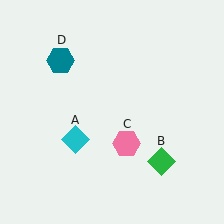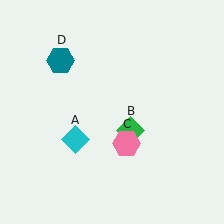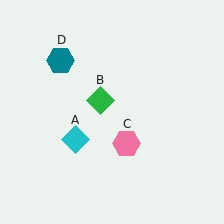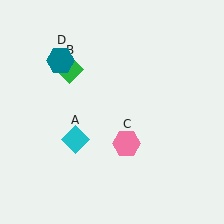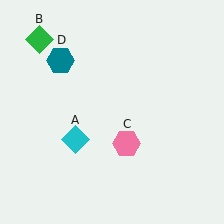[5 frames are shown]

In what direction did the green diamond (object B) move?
The green diamond (object B) moved up and to the left.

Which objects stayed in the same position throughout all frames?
Cyan diamond (object A) and pink hexagon (object C) and teal hexagon (object D) remained stationary.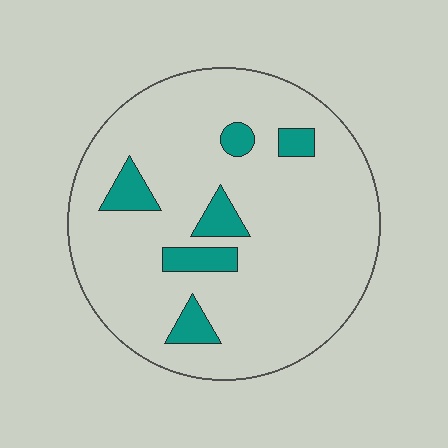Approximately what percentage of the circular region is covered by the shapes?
Approximately 10%.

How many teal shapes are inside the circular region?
6.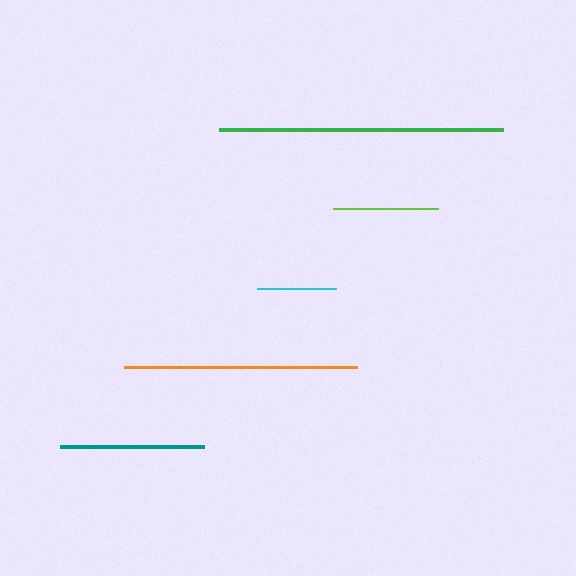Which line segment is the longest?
The green line is the longest at approximately 284 pixels.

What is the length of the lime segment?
The lime segment is approximately 105 pixels long.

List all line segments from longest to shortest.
From longest to shortest: green, orange, teal, lime, cyan.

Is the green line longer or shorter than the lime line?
The green line is longer than the lime line.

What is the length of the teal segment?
The teal segment is approximately 144 pixels long.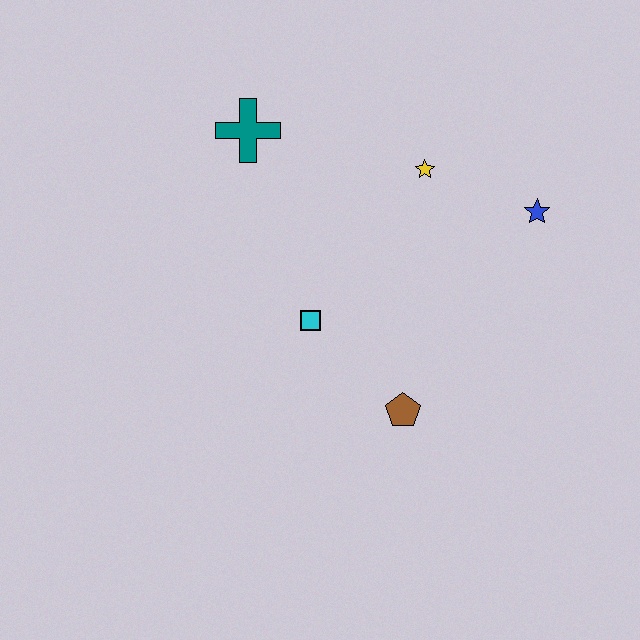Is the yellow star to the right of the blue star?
No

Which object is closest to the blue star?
The yellow star is closest to the blue star.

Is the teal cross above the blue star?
Yes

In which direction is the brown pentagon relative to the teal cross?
The brown pentagon is below the teal cross.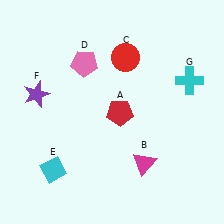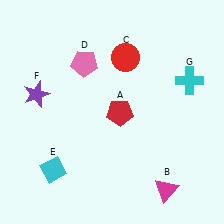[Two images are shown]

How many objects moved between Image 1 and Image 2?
1 object moved between the two images.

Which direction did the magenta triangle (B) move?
The magenta triangle (B) moved down.